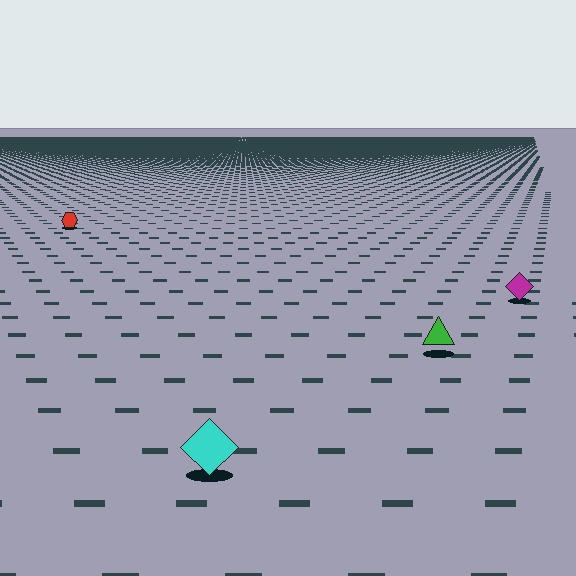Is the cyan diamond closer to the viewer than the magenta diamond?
Yes. The cyan diamond is closer — you can tell from the texture gradient: the ground texture is coarser near it.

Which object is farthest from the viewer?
The red hexagon is farthest from the viewer. It appears smaller and the ground texture around it is denser.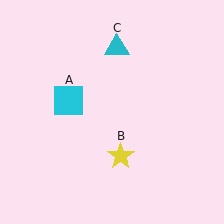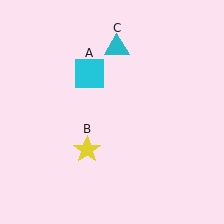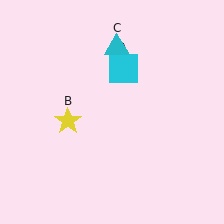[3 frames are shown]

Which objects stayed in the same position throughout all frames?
Cyan triangle (object C) remained stationary.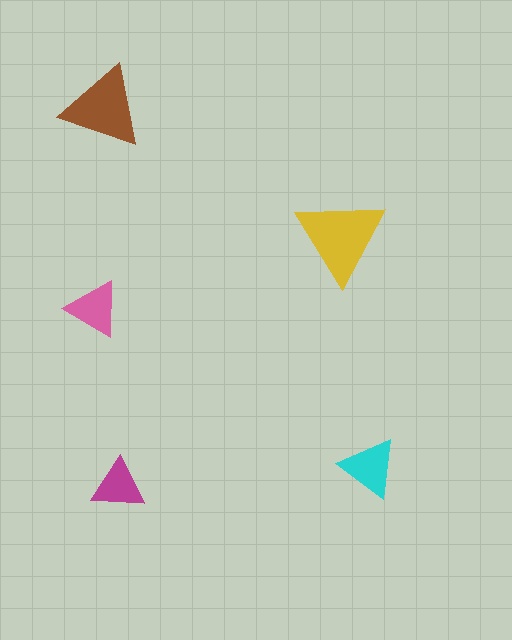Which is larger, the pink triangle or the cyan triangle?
The cyan one.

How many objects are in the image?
There are 5 objects in the image.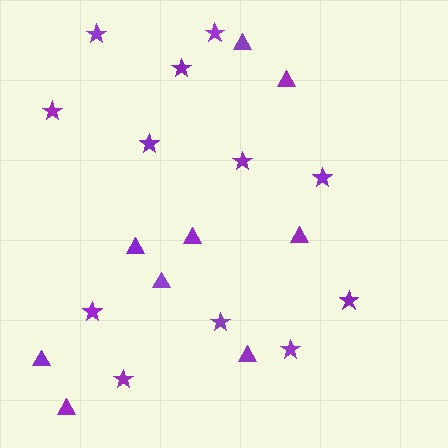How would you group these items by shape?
There are 2 groups: one group of triangles (9) and one group of stars (12).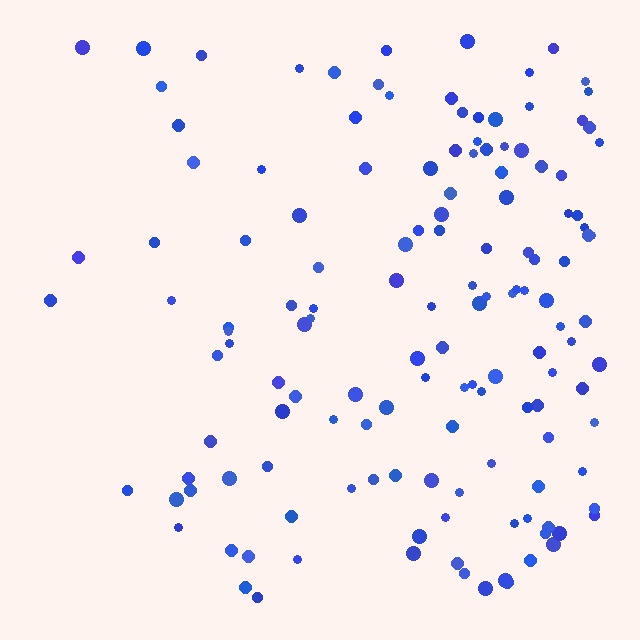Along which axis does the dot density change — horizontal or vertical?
Horizontal.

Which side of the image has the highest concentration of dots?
The right.